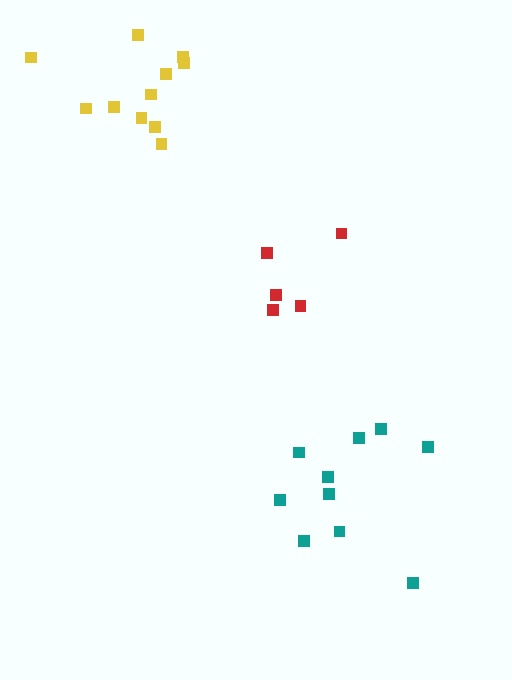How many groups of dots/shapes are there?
There are 3 groups.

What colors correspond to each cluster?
The clusters are colored: yellow, red, teal.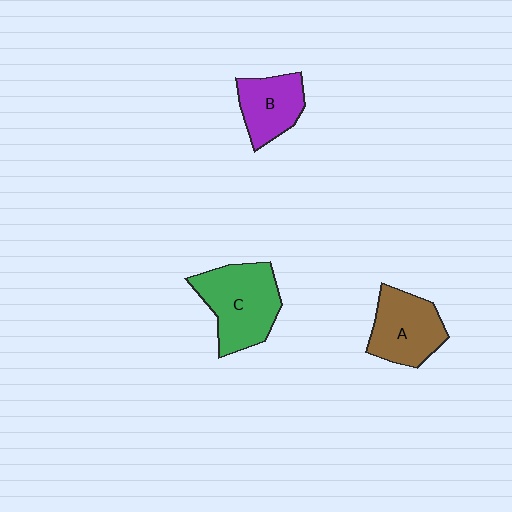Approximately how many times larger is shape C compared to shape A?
Approximately 1.2 times.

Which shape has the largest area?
Shape C (green).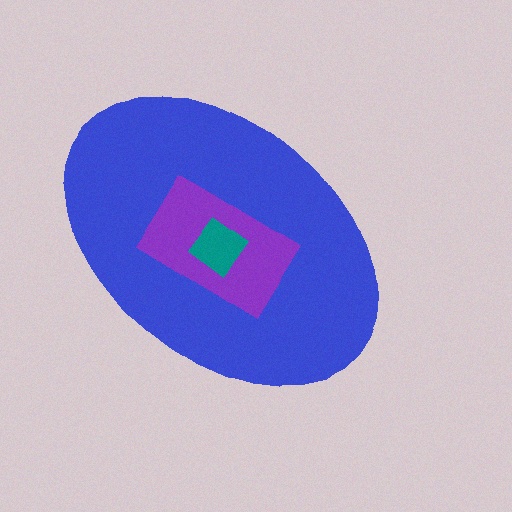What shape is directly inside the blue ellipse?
The purple rectangle.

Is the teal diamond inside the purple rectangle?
Yes.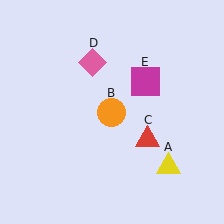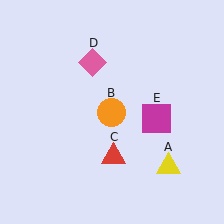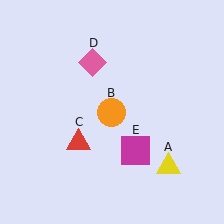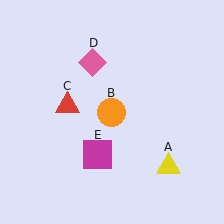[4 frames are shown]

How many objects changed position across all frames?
2 objects changed position: red triangle (object C), magenta square (object E).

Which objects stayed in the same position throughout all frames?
Yellow triangle (object A) and orange circle (object B) and pink diamond (object D) remained stationary.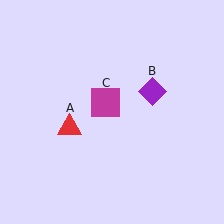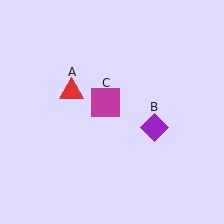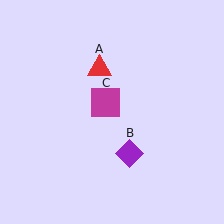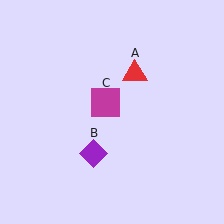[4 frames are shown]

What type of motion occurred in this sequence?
The red triangle (object A), purple diamond (object B) rotated clockwise around the center of the scene.